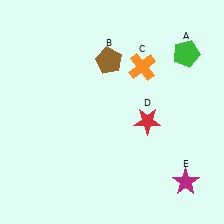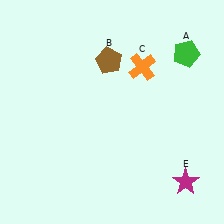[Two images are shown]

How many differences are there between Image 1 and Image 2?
There is 1 difference between the two images.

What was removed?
The red star (D) was removed in Image 2.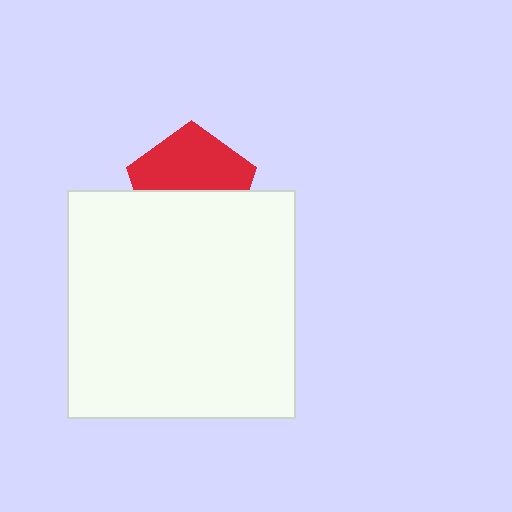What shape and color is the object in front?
The object in front is a white square.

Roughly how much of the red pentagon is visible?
About half of it is visible (roughly 52%).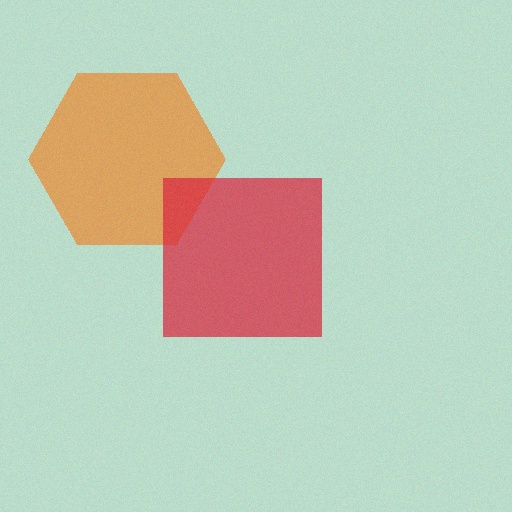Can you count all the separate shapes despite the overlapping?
Yes, there are 2 separate shapes.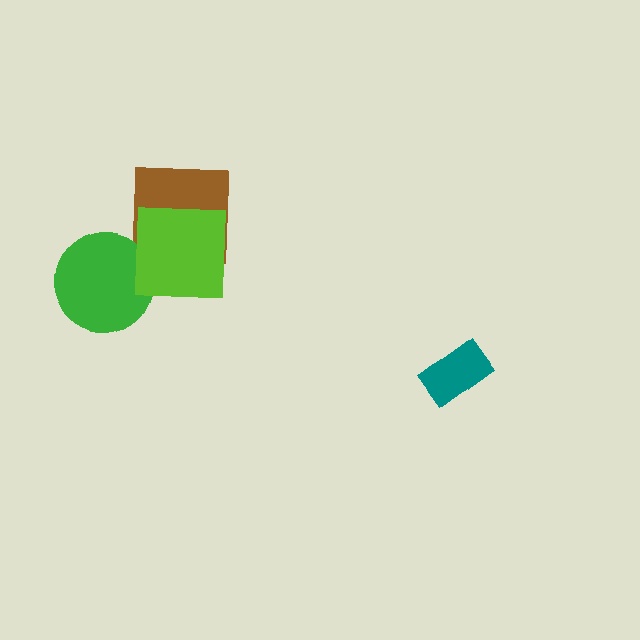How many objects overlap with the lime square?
2 objects overlap with the lime square.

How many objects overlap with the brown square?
1 object overlaps with the brown square.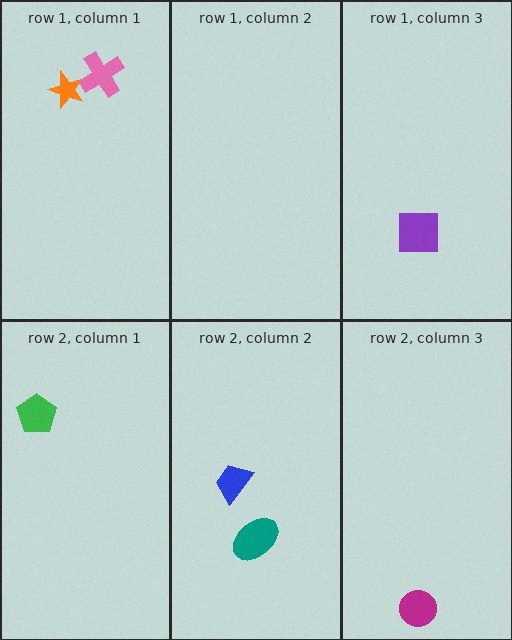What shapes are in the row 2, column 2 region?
The teal ellipse, the blue trapezoid.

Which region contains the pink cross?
The row 1, column 1 region.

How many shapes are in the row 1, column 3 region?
1.